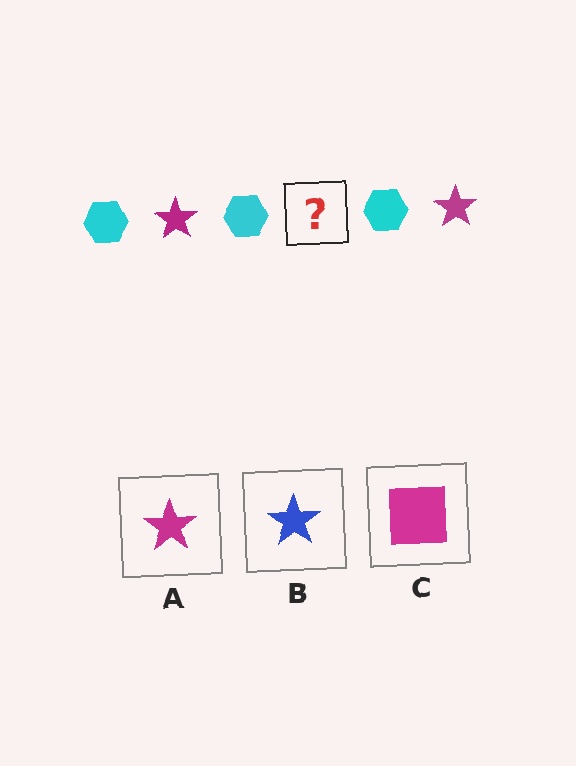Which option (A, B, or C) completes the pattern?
A.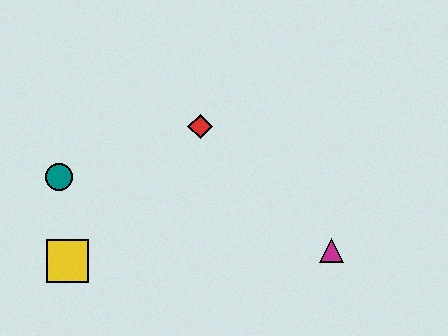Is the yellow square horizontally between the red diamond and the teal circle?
Yes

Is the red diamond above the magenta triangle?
Yes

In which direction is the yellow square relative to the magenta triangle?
The yellow square is to the left of the magenta triangle.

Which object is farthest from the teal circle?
The magenta triangle is farthest from the teal circle.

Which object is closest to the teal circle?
The yellow square is closest to the teal circle.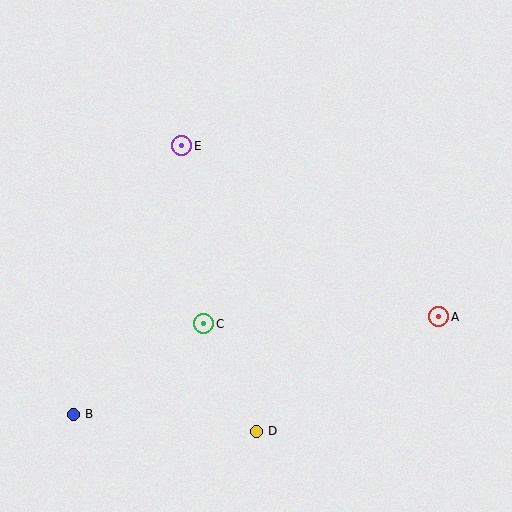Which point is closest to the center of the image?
Point C at (204, 324) is closest to the center.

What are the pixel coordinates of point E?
Point E is at (182, 146).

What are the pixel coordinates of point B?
Point B is at (73, 414).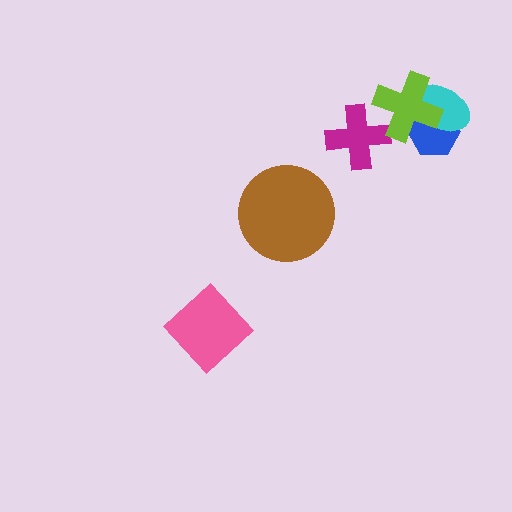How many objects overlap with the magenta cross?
1 object overlaps with the magenta cross.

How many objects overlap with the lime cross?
3 objects overlap with the lime cross.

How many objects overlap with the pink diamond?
0 objects overlap with the pink diamond.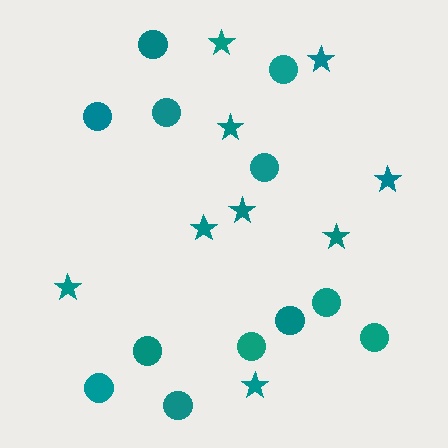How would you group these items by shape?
There are 2 groups: one group of circles (12) and one group of stars (9).